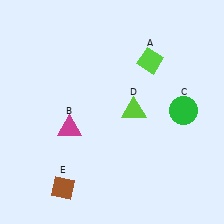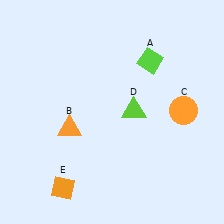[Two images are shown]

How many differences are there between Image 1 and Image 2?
There are 3 differences between the two images.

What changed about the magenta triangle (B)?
In Image 1, B is magenta. In Image 2, it changed to orange.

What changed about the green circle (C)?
In Image 1, C is green. In Image 2, it changed to orange.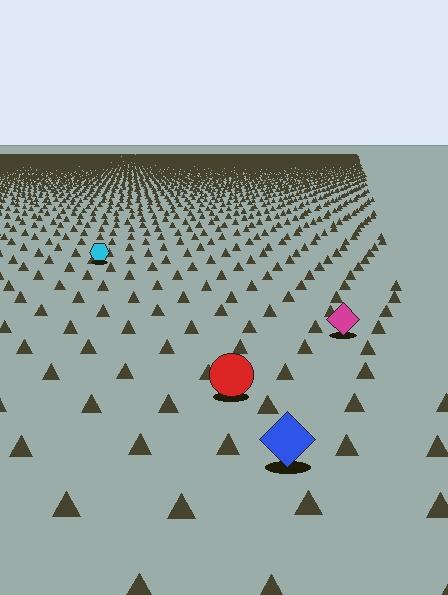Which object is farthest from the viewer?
The cyan hexagon is farthest from the viewer. It appears smaller and the ground texture around it is denser.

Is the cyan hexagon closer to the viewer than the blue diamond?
No. The blue diamond is closer — you can tell from the texture gradient: the ground texture is coarser near it.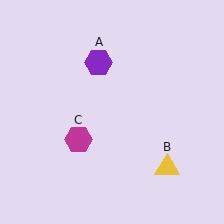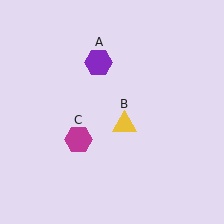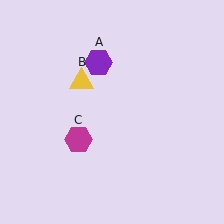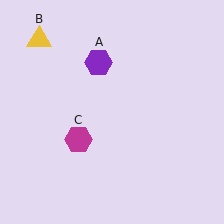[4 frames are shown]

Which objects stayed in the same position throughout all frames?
Purple hexagon (object A) and magenta hexagon (object C) remained stationary.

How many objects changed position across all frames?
1 object changed position: yellow triangle (object B).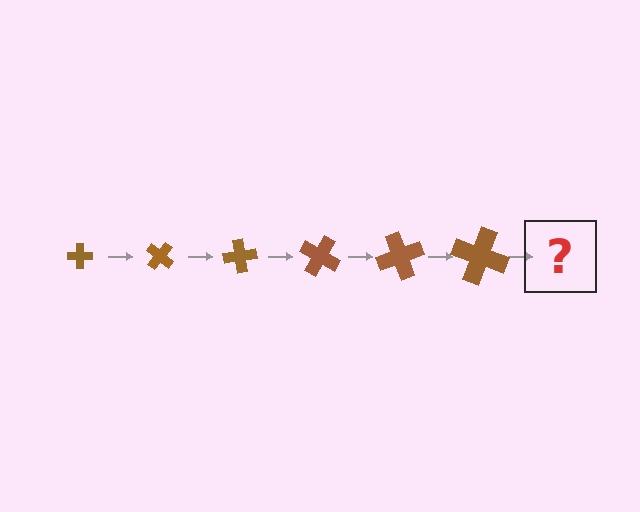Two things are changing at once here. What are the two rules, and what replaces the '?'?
The two rules are that the cross grows larger each step and it rotates 40 degrees each step. The '?' should be a cross, larger than the previous one and rotated 240 degrees from the start.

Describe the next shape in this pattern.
It should be a cross, larger than the previous one and rotated 240 degrees from the start.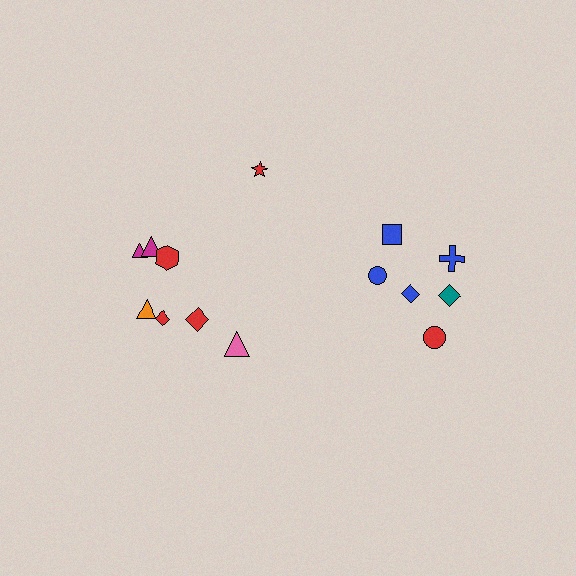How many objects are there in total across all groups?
There are 14 objects.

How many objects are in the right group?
There are 6 objects.